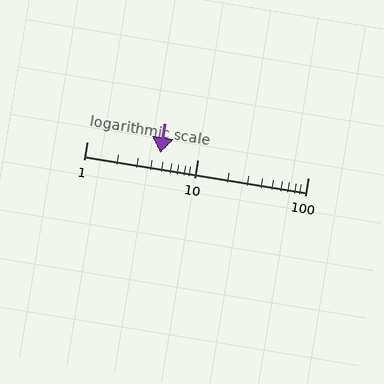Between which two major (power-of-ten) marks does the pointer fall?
The pointer is between 1 and 10.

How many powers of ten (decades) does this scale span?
The scale spans 2 decades, from 1 to 100.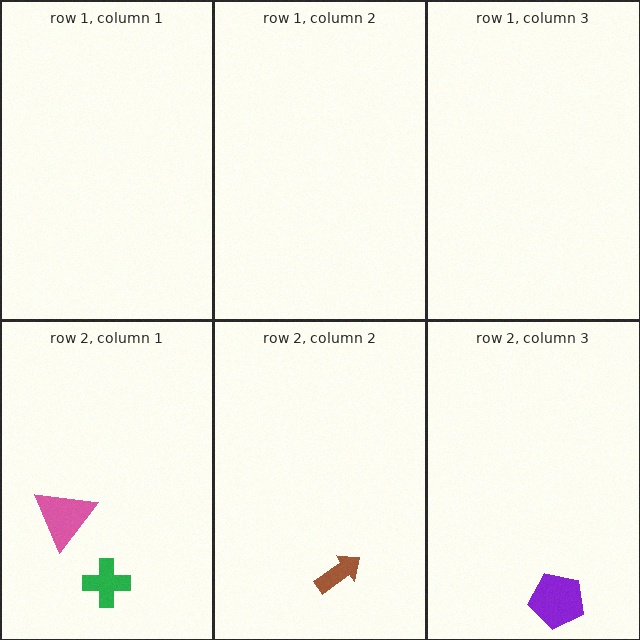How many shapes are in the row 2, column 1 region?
2.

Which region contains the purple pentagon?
The row 2, column 3 region.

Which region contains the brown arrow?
The row 2, column 2 region.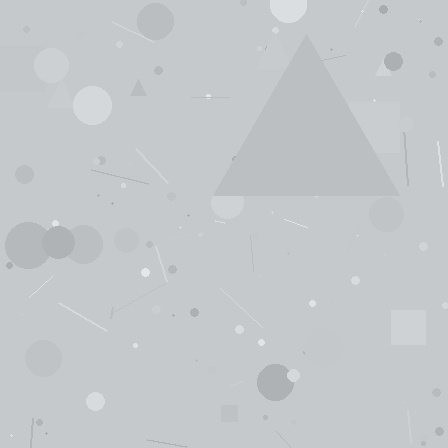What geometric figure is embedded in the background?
A triangle is embedded in the background.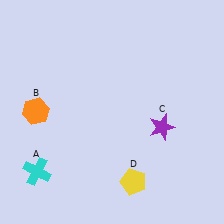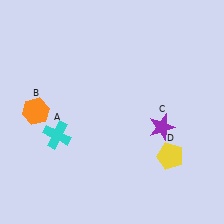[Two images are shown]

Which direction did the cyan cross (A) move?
The cyan cross (A) moved up.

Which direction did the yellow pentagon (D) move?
The yellow pentagon (D) moved right.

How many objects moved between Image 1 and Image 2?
2 objects moved between the two images.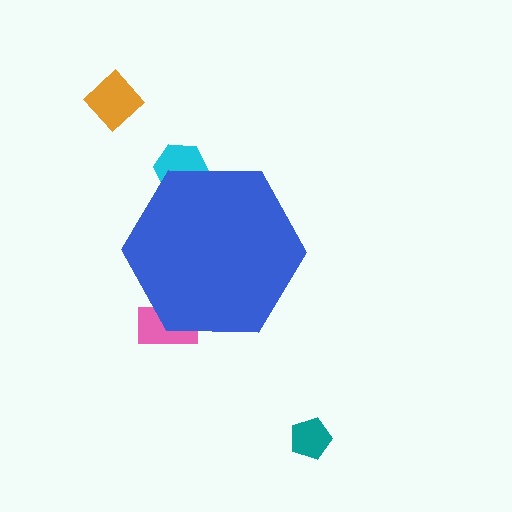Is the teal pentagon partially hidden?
No, the teal pentagon is fully visible.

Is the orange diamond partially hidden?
No, the orange diamond is fully visible.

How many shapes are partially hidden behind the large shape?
2 shapes are partially hidden.